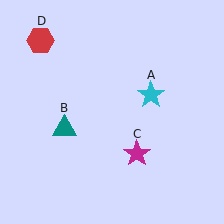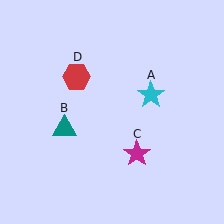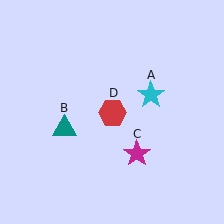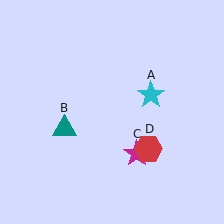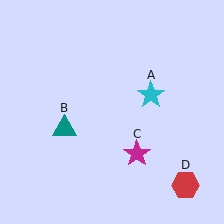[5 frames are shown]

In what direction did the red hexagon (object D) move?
The red hexagon (object D) moved down and to the right.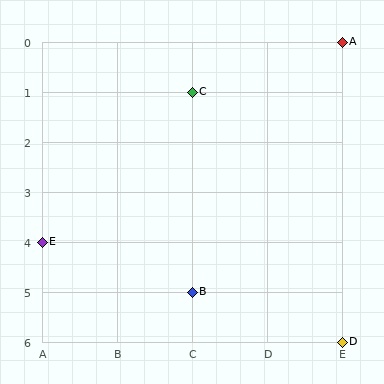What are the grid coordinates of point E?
Point E is at grid coordinates (A, 4).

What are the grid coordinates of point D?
Point D is at grid coordinates (E, 6).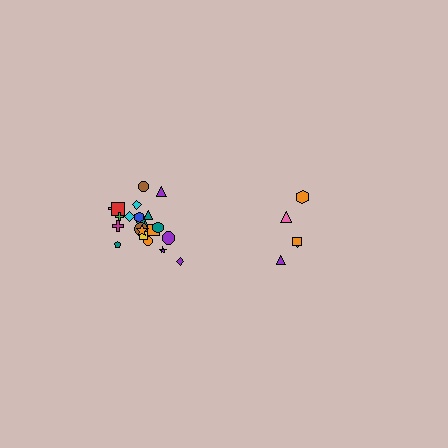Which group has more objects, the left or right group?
The left group.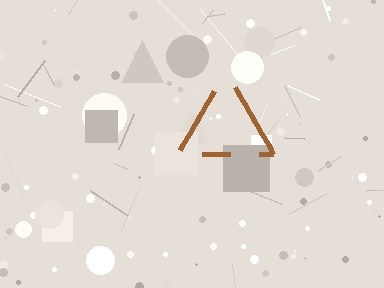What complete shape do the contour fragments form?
The contour fragments form a triangle.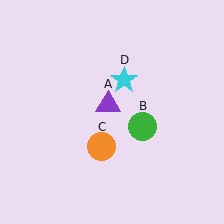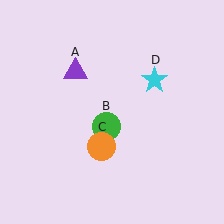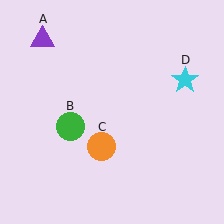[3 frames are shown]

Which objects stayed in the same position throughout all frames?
Orange circle (object C) remained stationary.